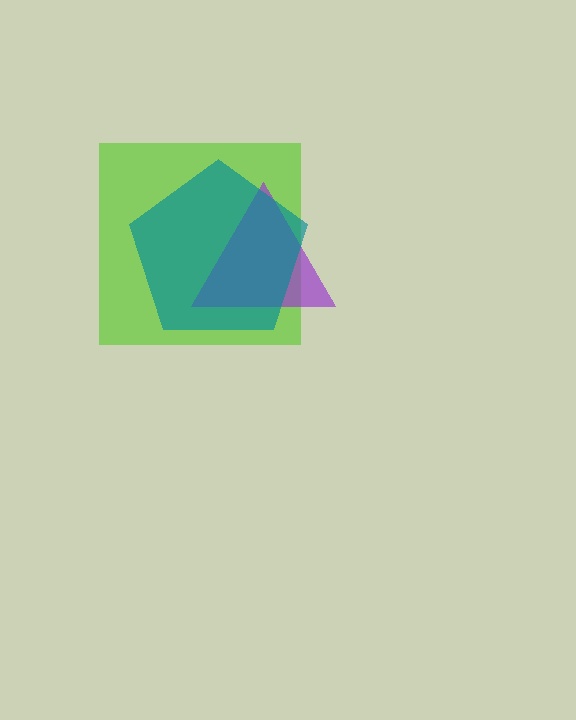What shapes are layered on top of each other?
The layered shapes are: a lime square, a purple triangle, a teal pentagon.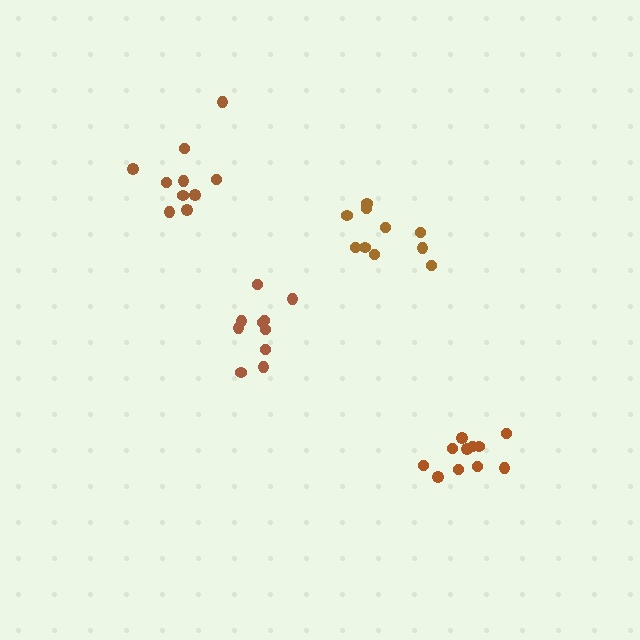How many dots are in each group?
Group 1: 11 dots, Group 2: 10 dots, Group 3: 10 dots, Group 4: 10 dots (41 total).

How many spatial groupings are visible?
There are 4 spatial groupings.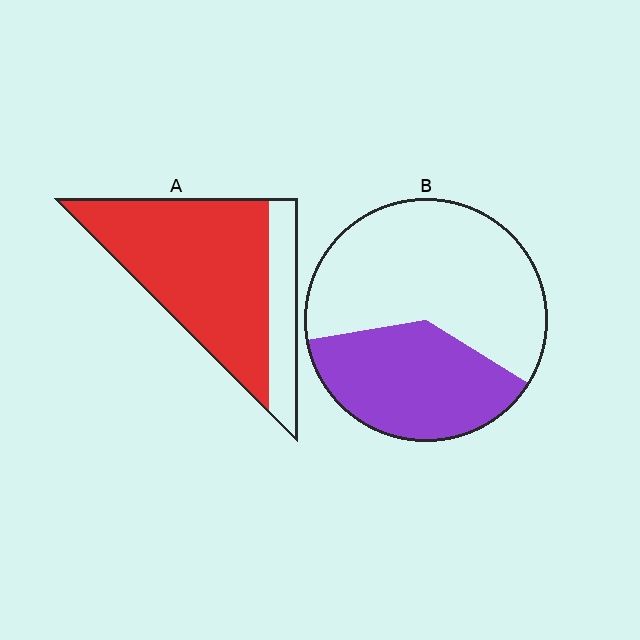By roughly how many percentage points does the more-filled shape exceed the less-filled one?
By roughly 40 percentage points (A over B).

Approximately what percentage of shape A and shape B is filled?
A is approximately 80% and B is approximately 40%.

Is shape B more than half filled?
No.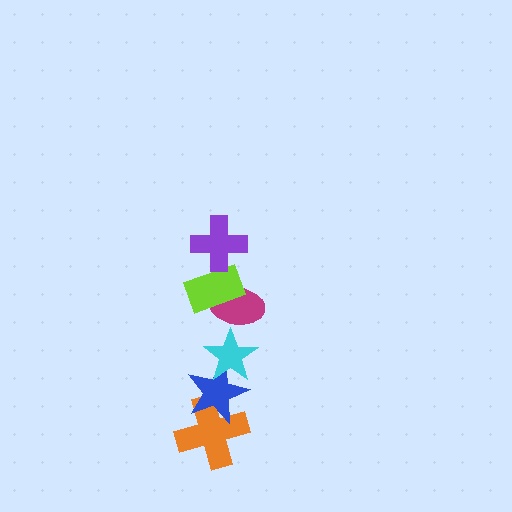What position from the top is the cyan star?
The cyan star is 4th from the top.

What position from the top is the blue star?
The blue star is 5th from the top.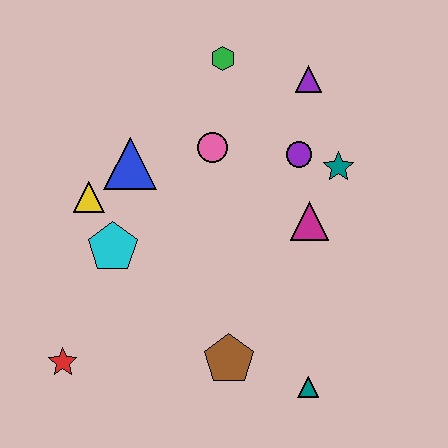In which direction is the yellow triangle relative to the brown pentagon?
The yellow triangle is above the brown pentagon.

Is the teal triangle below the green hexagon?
Yes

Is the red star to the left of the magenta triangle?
Yes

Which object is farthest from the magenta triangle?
The red star is farthest from the magenta triangle.